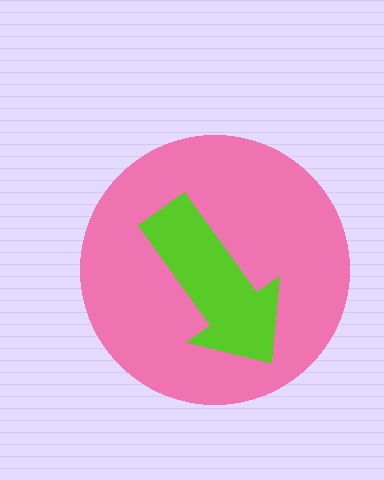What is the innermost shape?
The lime arrow.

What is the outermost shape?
The pink circle.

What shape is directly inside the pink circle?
The lime arrow.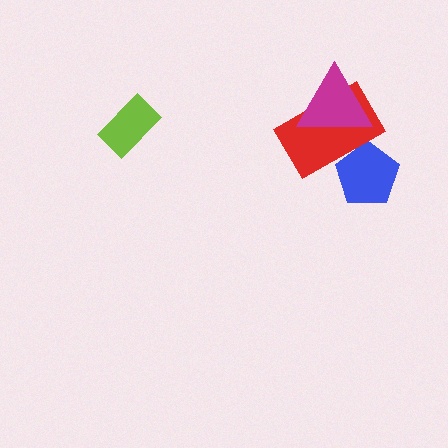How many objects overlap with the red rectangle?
2 objects overlap with the red rectangle.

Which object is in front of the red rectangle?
The magenta triangle is in front of the red rectangle.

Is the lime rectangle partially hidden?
No, no other shape covers it.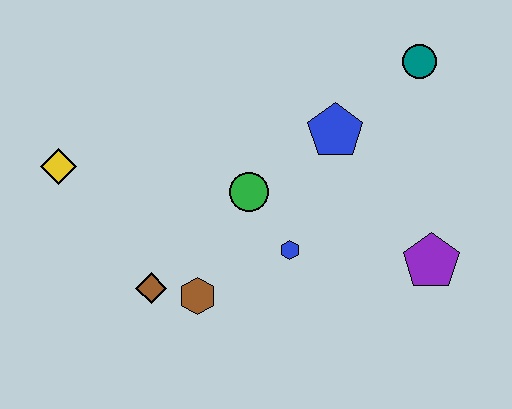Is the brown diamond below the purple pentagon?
Yes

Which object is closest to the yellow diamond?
The brown diamond is closest to the yellow diamond.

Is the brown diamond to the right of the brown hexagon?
No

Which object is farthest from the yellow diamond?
The purple pentagon is farthest from the yellow diamond.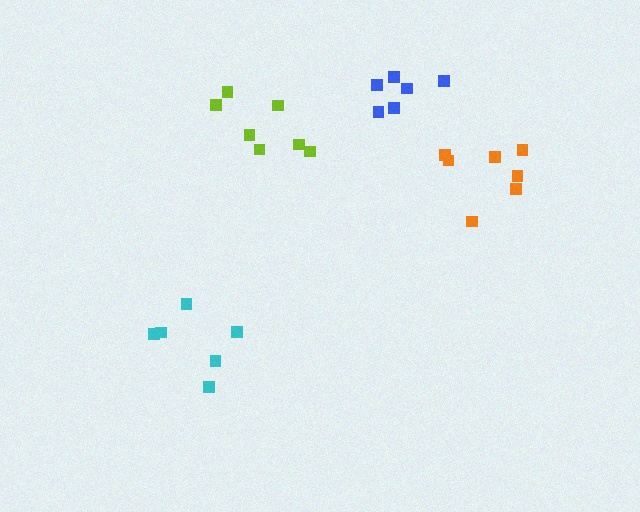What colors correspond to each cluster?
The clusters are colored: orange, blue, cyan, lime.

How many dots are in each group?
Group 1: 7 dots, Group 2: 6 dots, Group 3: 6 dots, Group 4: 7 dots (26 total).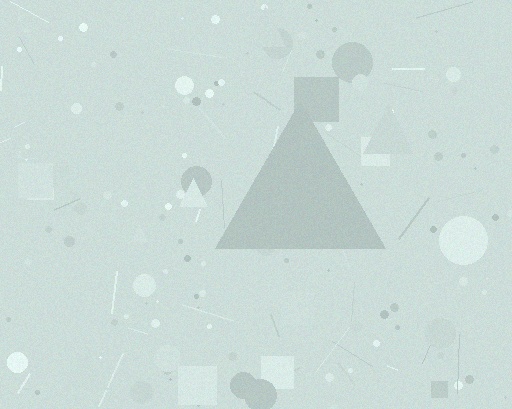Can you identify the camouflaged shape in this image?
The camouflaged shape is a triangle.